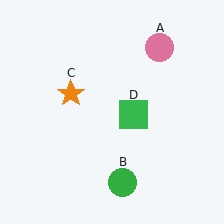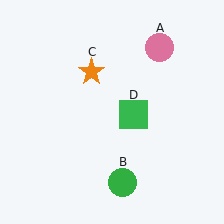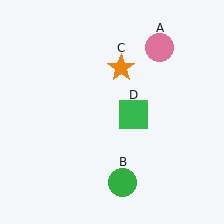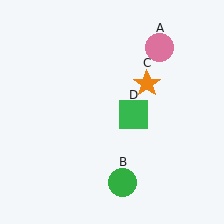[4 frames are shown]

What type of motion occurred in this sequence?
The orange star (object C) rotated clockwise around the center of the scene.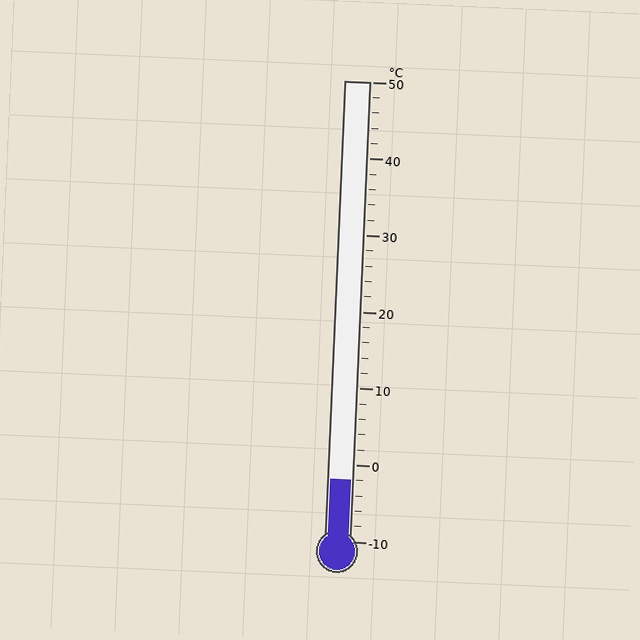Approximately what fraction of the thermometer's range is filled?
The thermometer is filled to approximately 15% of its range.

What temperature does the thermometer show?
The thermometer shows approximately -2°C.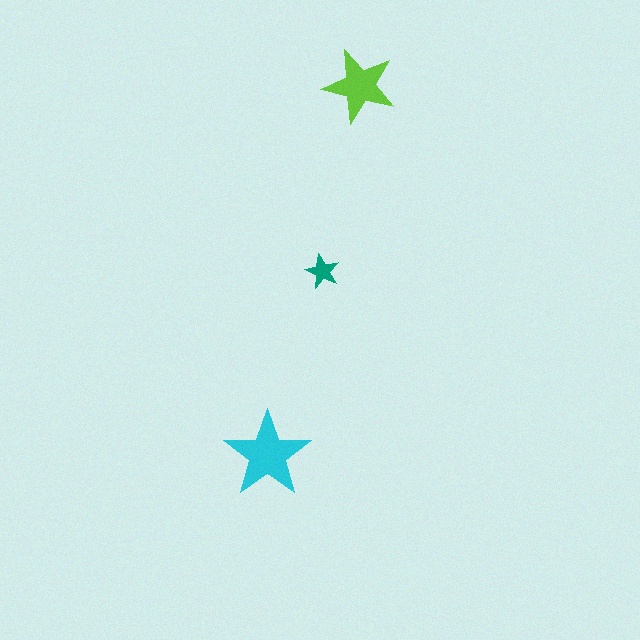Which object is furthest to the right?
The lime star is rightmost.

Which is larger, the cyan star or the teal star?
The cyan one.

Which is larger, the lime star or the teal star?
The lime one.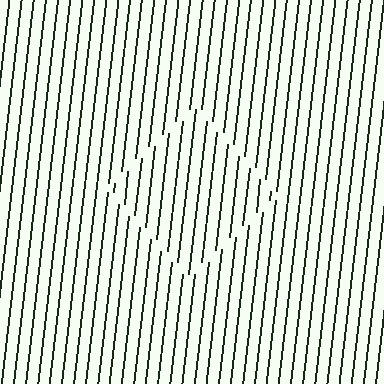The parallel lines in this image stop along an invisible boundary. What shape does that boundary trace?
An illusory square. The interior of the shape contains the same grating, shifted by half a period — the contour is defined by the phase discontinuity where line-ends from the inner and outer gratings abut.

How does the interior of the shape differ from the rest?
The interior of the shape contains the same grating, shifted by half a period — the contour is defined by the phase discontinuity where line-ends from the inner and outer gratings abut.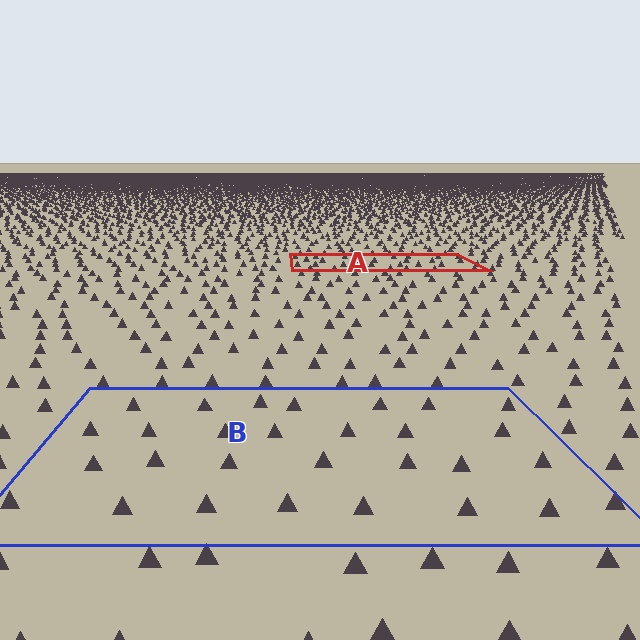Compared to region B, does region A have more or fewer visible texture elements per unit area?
Region A has more texture elements per unit area — they are packed more densely because it is farther away.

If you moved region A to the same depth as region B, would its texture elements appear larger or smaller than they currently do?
They would appear larger. At a closer depth, the same texture elements are projected at a bigger on-screen size.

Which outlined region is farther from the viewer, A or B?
Region A is farther from the viewer — the texture elements inside it appear smaller and more densely packed.